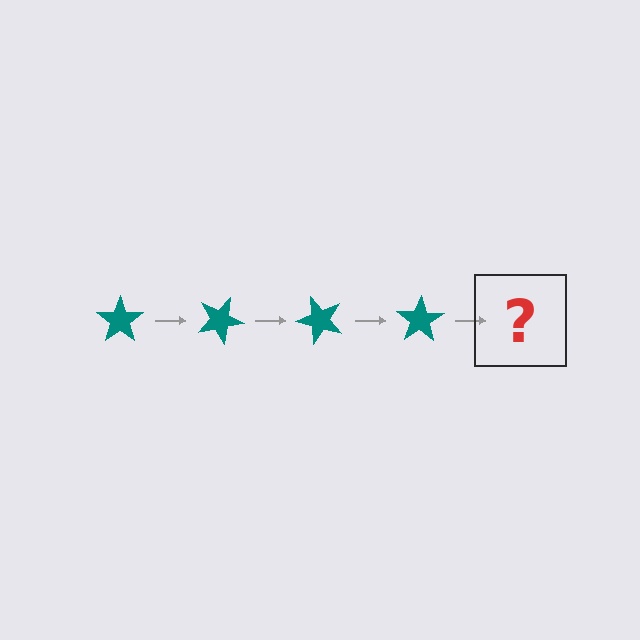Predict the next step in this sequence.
The next step is a teal star rotated 100 degrees.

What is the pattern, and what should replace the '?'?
The pattern is that the star rotates 25 degrees each step. The '?' should be a teal star rotated 100 degrees.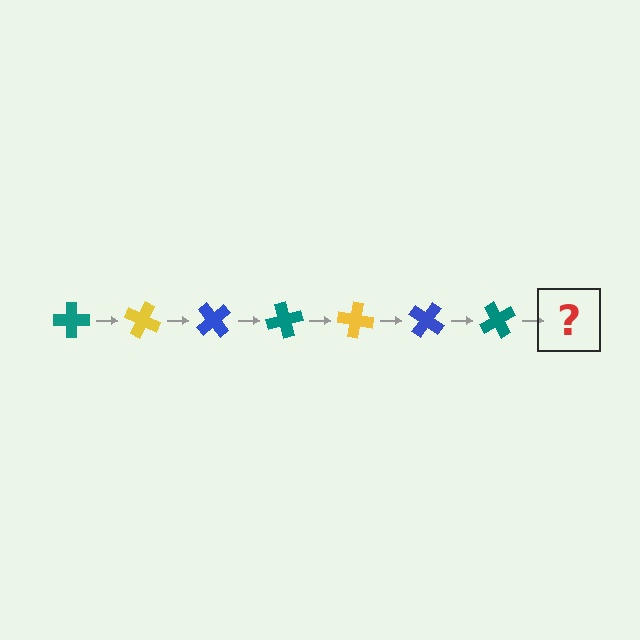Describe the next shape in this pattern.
It should be a yellow cross, rotated 175 degrees from the start.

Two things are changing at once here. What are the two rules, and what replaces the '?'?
The two rules are that it rotates 25 degrees each step and the color cycles through teal, yellow, and blue. The '?' should be a yellow cross, rotated 175 degrees from the start.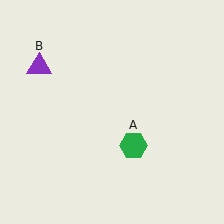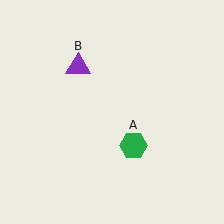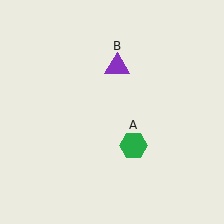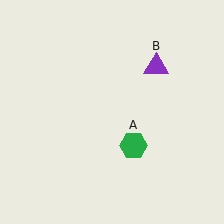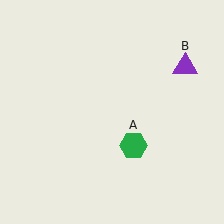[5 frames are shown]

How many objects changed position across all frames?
1 object changed position: purple triangle (object B).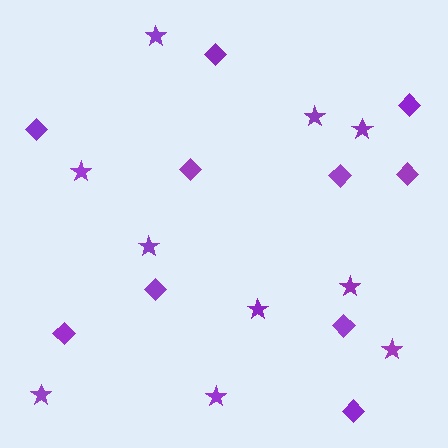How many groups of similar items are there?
There are 2 groups: one group of stars (10) and one group of diamonds (10).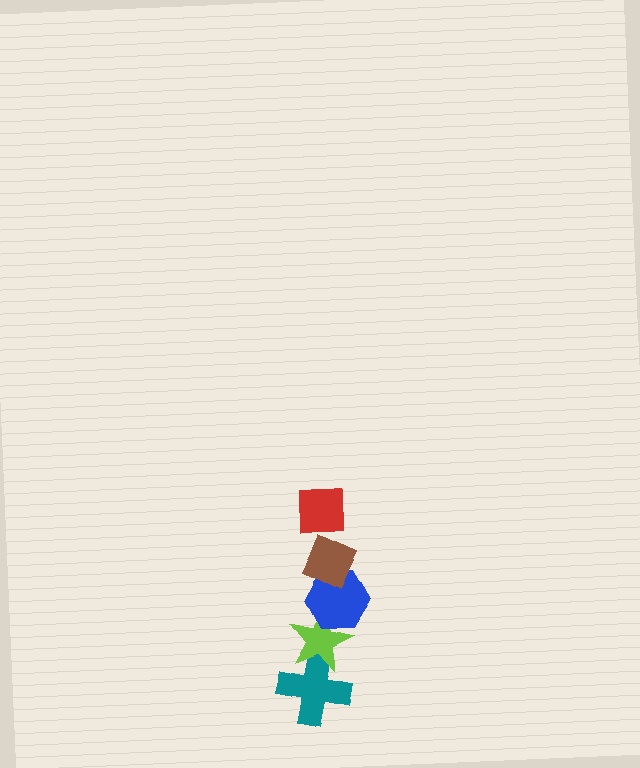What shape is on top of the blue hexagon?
The brown diamond is on top of the blue hexagon.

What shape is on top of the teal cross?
The lime star is on top of the teal cross.